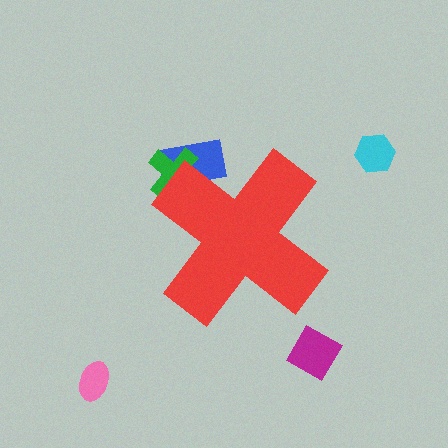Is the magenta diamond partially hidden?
No, the magenta diamond is fully visible.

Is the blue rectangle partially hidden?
Yes, the blue rectangle is partially hidden behind the red cross.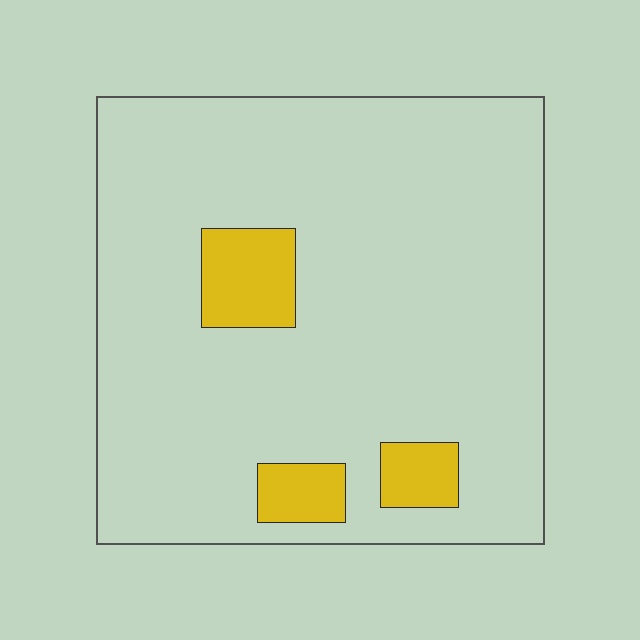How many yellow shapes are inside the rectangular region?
3.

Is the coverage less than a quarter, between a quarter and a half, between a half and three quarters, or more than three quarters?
Less than a quarter.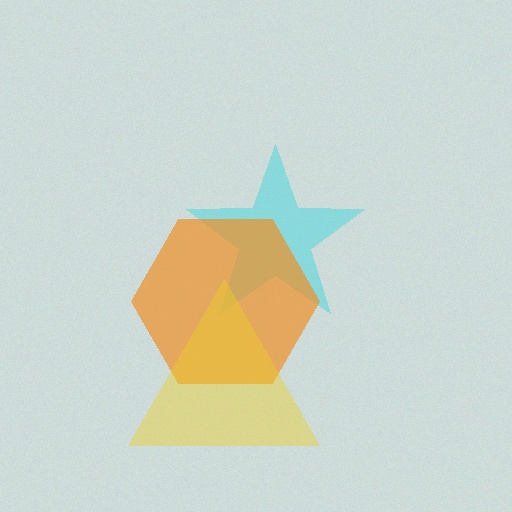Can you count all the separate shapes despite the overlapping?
Yes, there are 3 separate shapes.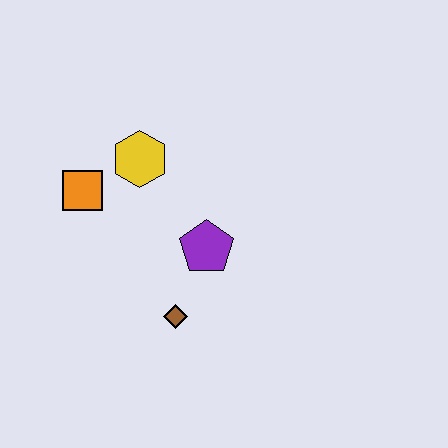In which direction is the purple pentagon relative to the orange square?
The purple pentagon is to the right of the orange square.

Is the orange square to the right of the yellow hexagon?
No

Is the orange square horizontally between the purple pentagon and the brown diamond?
No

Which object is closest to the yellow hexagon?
The orange square is closest to the yellow hexagon.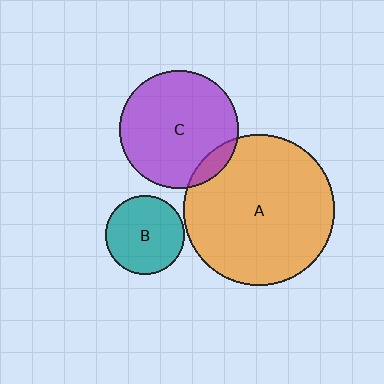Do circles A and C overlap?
Yes.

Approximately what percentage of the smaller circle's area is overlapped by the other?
Approximately 10%.